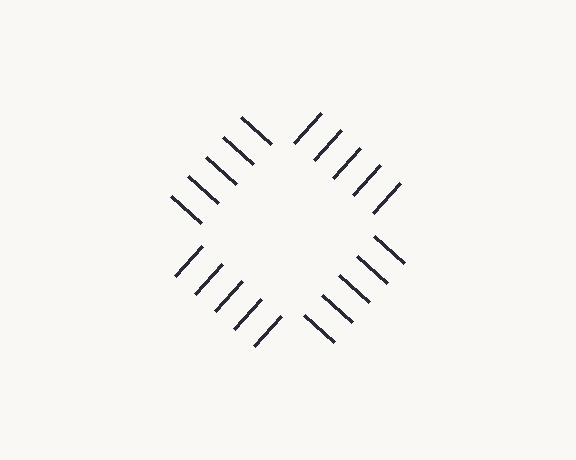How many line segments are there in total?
20 — 5 along each of the 4 edges.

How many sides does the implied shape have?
4 sides — the line-ends trace a square.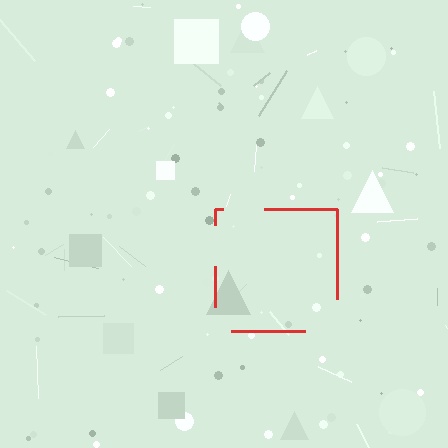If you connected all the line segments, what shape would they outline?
They would outline a square.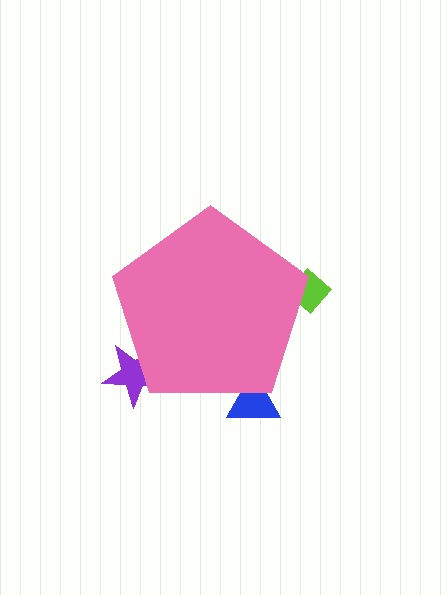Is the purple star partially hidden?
Yes, the purple star is partially hidden behind the pink pentagon.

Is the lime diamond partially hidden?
Yes, the lime diamond is partially hidden behind the pink pentagon.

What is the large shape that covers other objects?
A pink pentagon.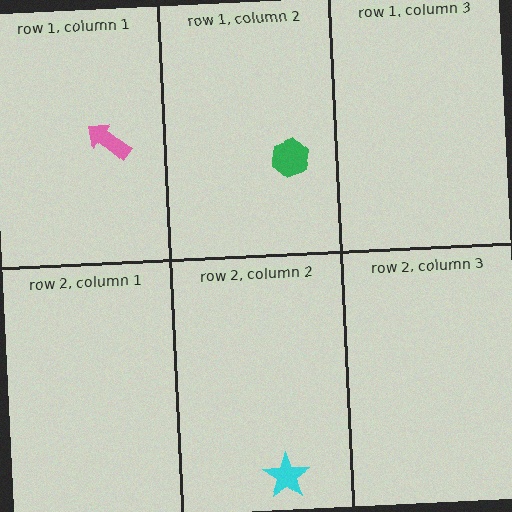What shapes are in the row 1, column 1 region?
The pink arrow.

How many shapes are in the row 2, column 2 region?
1.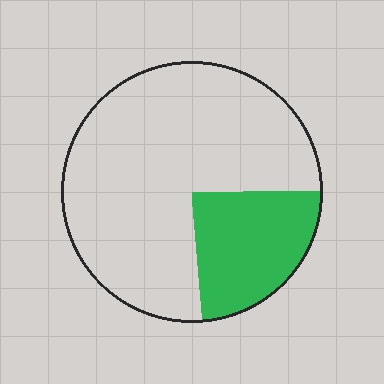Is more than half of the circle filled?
No.